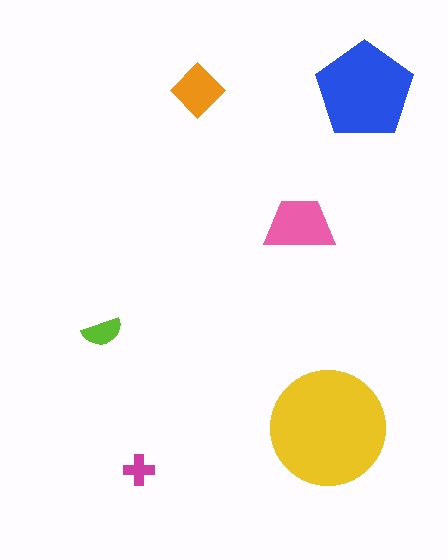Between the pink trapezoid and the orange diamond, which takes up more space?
The pink trapezoid.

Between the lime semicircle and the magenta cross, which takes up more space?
The lime semicircle.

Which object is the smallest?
The magenta cross.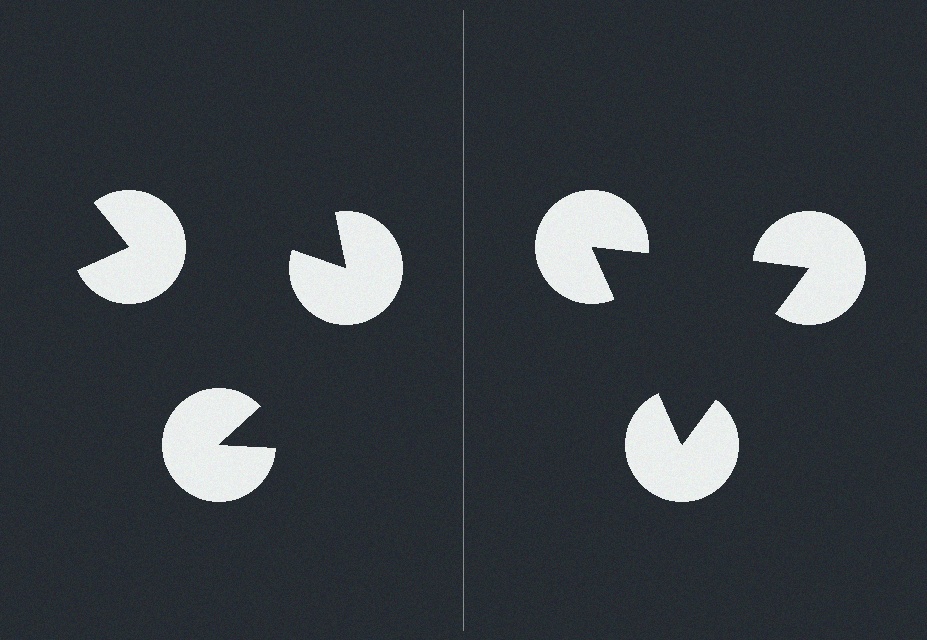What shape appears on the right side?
An illusory triangle.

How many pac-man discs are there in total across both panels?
6 — 3 on each side.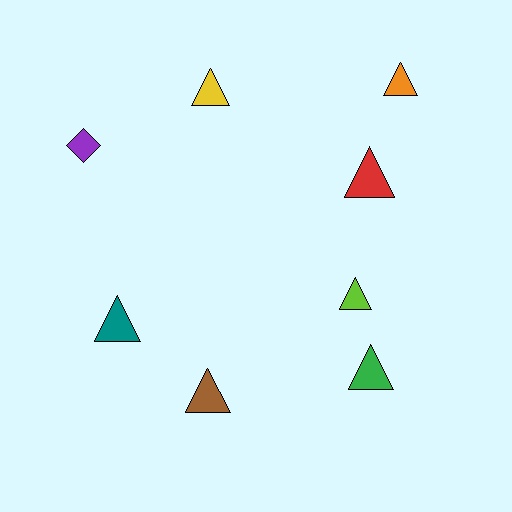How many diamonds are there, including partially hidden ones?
There is 1 diamond.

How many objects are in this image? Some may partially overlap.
There are 8 objects.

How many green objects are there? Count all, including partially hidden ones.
There is 1 green object.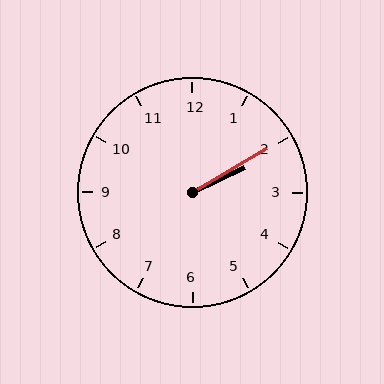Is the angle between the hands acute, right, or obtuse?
It is acute.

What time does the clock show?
2:10.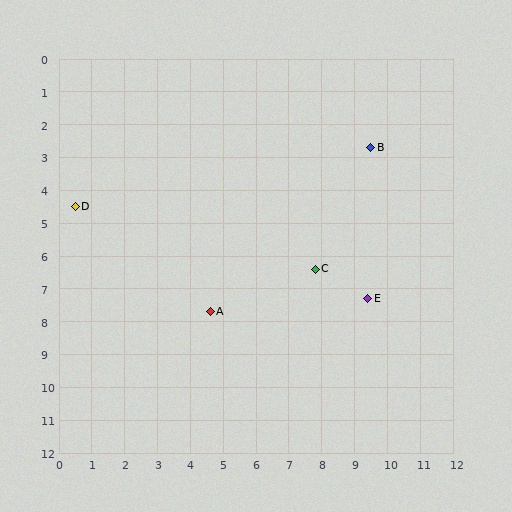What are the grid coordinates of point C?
Point C is at approximately (7.8, 6.4).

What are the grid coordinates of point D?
Point D is at approximately (0.5, 4.5).